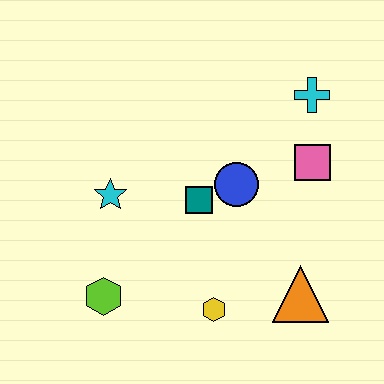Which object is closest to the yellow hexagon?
The orange triangle is closest to the yellow hexagon.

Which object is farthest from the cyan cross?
The lime hexagon is farthest from the cyan cross.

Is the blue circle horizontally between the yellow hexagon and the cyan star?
No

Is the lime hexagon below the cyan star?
Yes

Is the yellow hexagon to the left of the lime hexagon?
No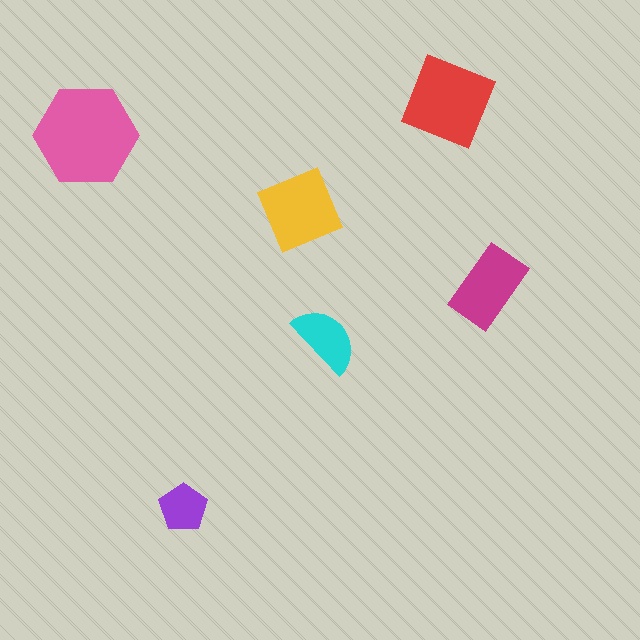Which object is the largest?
The pink hexagon.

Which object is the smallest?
The purple pentagon.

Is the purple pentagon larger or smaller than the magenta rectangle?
Smaller.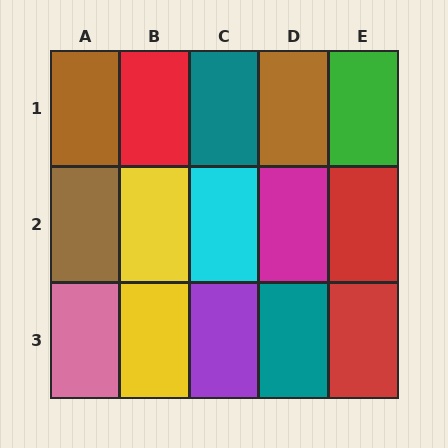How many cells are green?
1 cell is green.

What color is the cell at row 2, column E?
Red.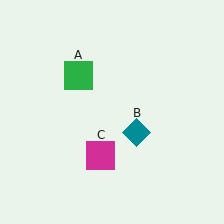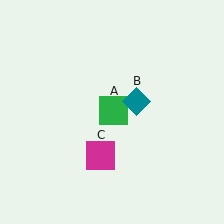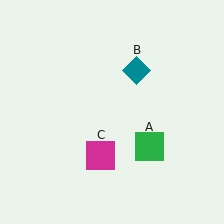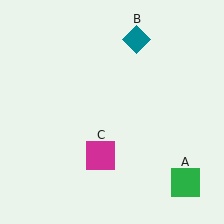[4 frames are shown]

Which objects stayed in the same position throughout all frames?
Magenta square (object C) remained stationary.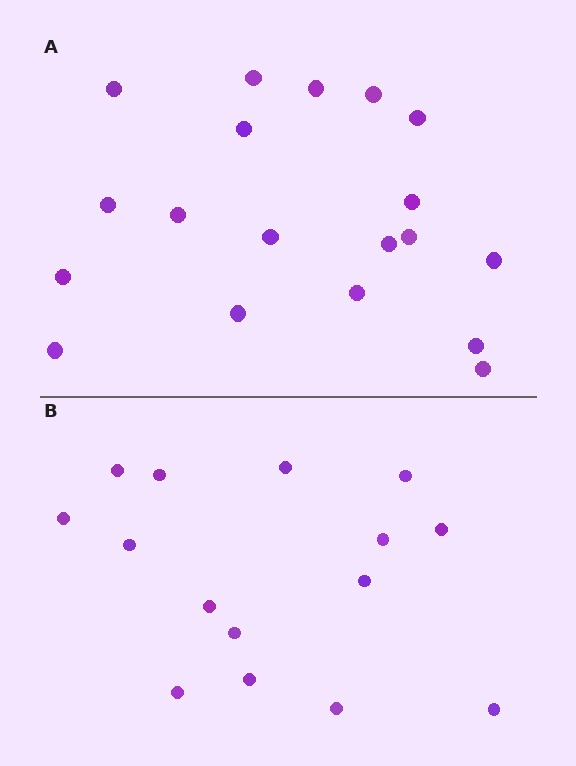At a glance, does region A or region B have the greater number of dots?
Region A (the top region) has more dots.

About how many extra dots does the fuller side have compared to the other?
Region A has about 4 more dots than region B.